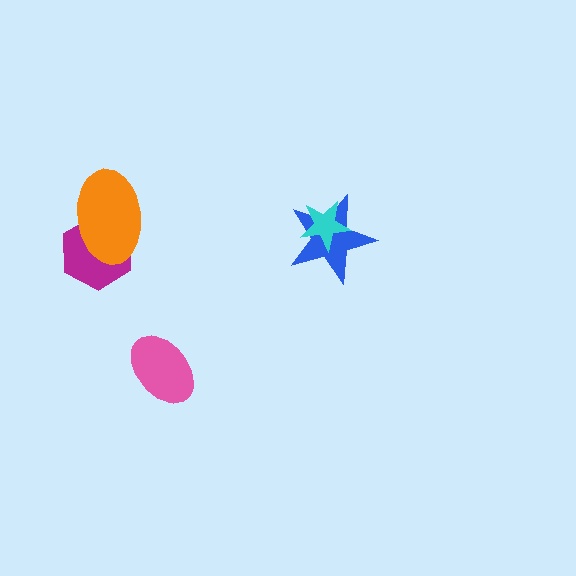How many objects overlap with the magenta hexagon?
1 object overlaps with the magenta hexagon.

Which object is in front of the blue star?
The cyan star is in front of the blue star.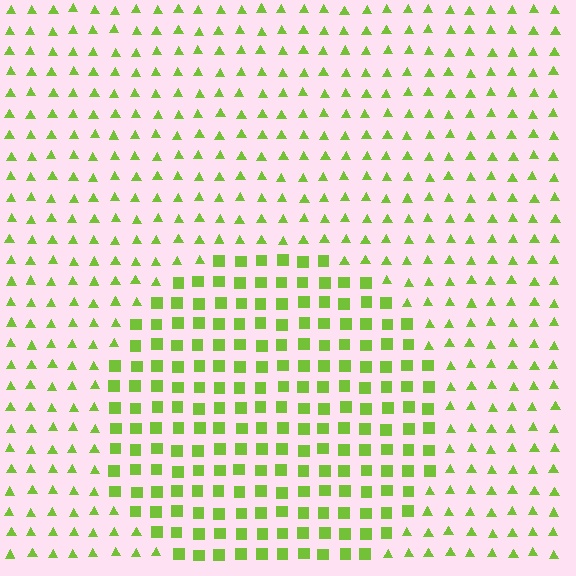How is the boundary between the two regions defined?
The boundary is defined by a change in element shape: squares inside vs. triangles outside. All elements share the same color and spacing.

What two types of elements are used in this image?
The image uses squares inside the circle region and triangles outside it.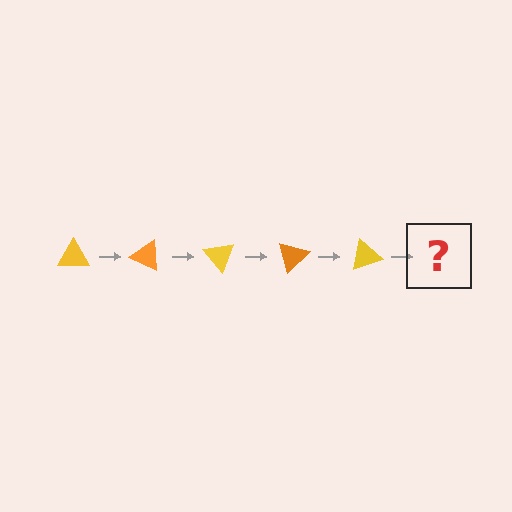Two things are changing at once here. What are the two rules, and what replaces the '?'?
The two rules are that it rotates 25 degrees each step and the color cycles through yellow and orange. The '?' should be an orange triangle, rotated 125 degrees from the start.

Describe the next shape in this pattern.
It should be an orange triangle, rotated 125 degrees from the start.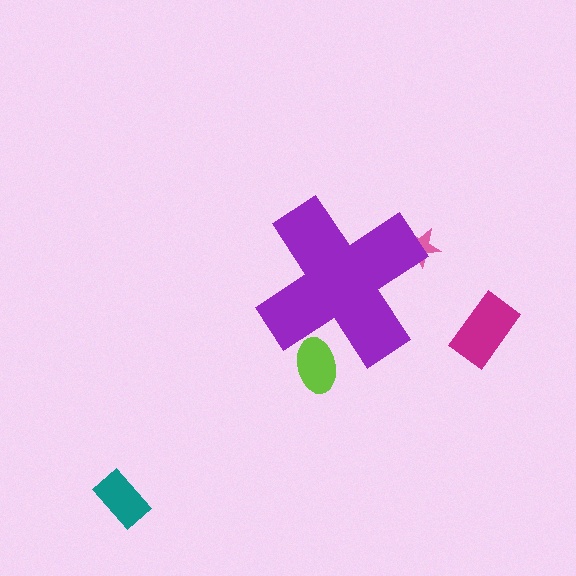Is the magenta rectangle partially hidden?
No, the magenta rectangle is fully visible.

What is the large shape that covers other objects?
A purple cross.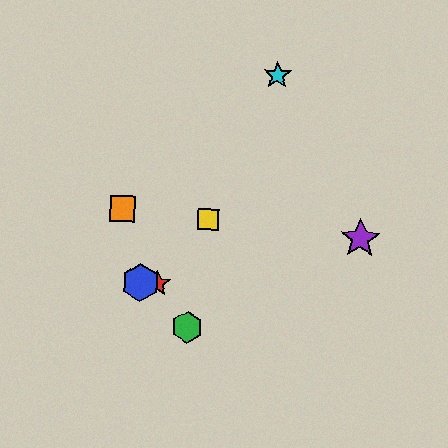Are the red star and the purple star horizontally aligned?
No, the red star is at y≈283 and the purple star is at y≈238.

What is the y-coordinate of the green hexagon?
The green hexagon is at y≈327.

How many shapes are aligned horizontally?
2 shapes (the red star, the blue hexagon) are aligned horizontally.